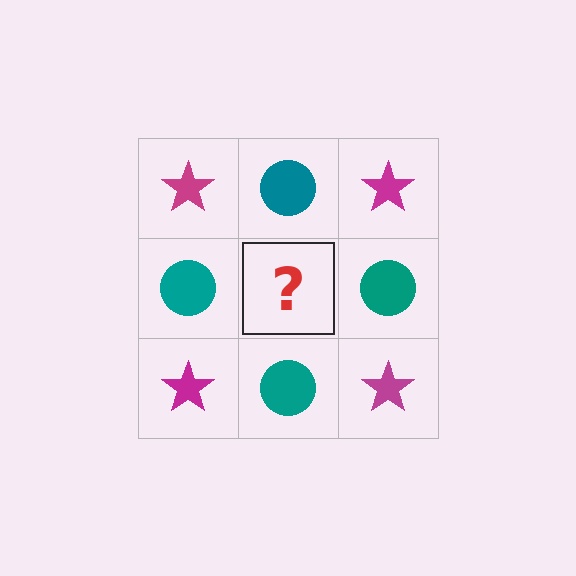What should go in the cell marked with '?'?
The missing cell should contain a magenta star.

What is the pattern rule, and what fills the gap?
The rule is that it alternates magenta star and teal circle in a checkerboard pattern. The gap should be filled with a magenta star.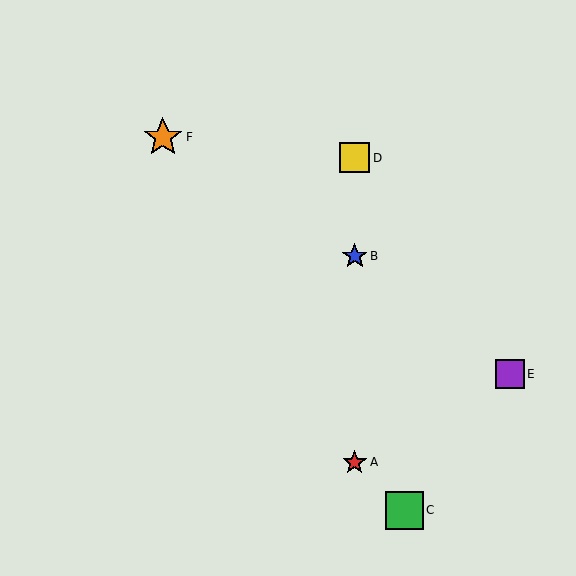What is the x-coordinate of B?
Object B is at x≈355.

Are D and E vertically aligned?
No, D is at x≈355 and E is at x≈510.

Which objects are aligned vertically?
Objects A, B, D are aligned vertically.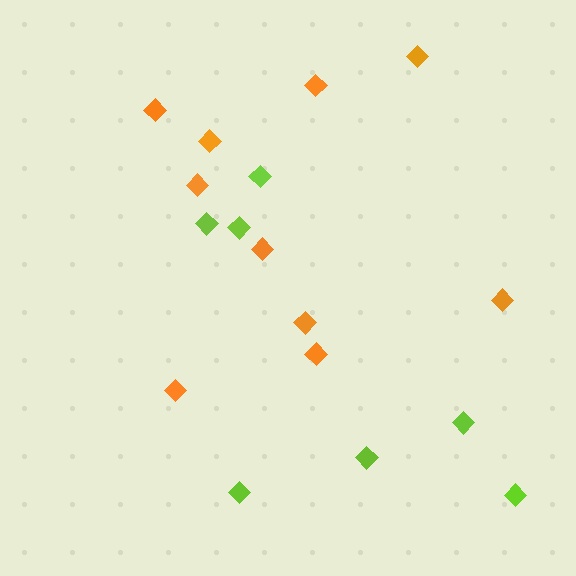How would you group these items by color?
There are 2 groups: one group of lime diamonds (7) and one group of orange diamonds (10).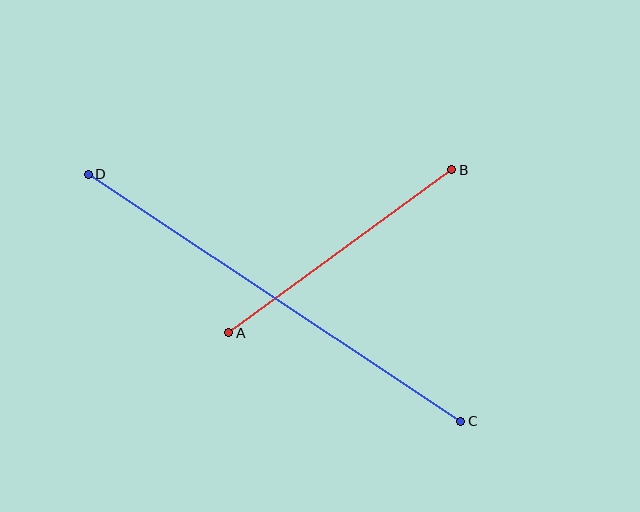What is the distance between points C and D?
The distance is approximately 447 pixels.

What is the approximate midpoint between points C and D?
The midpoint is at approximately (274, 298) pixels.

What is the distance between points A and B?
The distance is approximately 276 pixels.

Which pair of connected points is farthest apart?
Points C and D are farthest apart.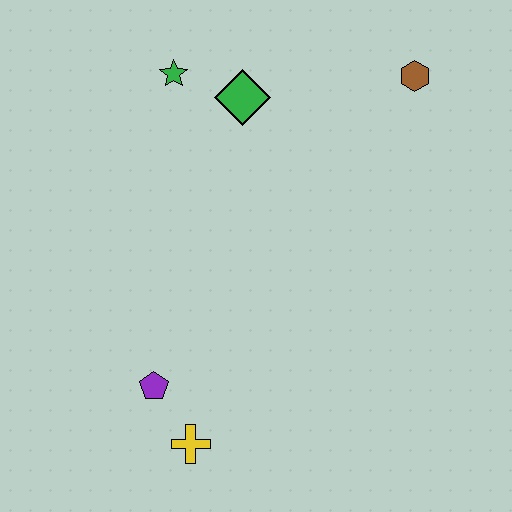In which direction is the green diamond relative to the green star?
The green diamond is to the right of the green star.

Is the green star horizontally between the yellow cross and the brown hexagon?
No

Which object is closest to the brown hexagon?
The green diamond is closest to the brown hexagon.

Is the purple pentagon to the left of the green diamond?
Yes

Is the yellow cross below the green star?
Yes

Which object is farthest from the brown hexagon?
The yellow cross is farthest from the brown hexagon.